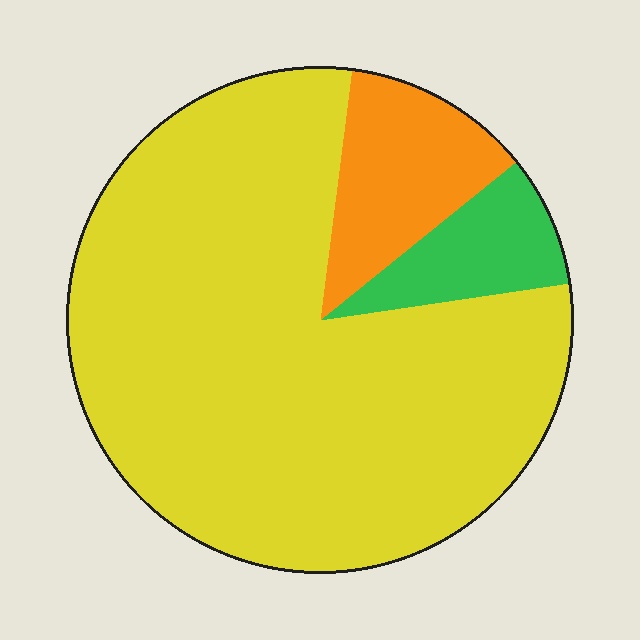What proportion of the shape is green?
Green covers 8% of the shape.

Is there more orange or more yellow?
Yellow.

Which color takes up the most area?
Yellow, at roughly 80%.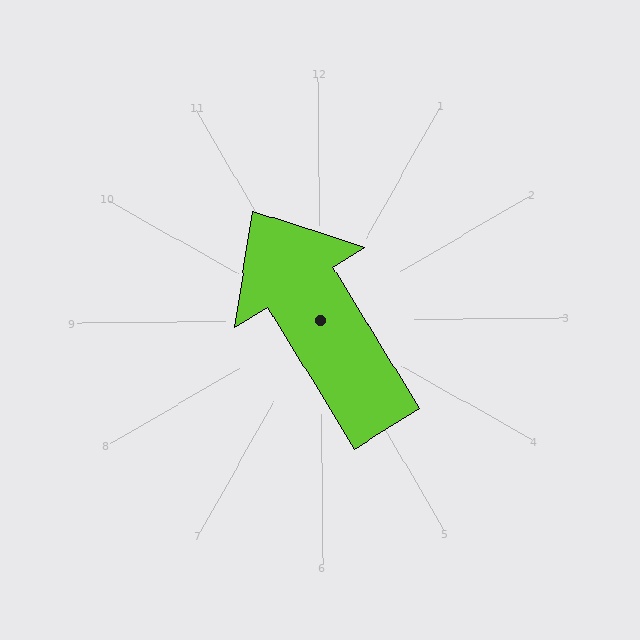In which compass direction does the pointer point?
Northwest.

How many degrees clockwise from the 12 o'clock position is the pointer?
Approximately 329 degrees.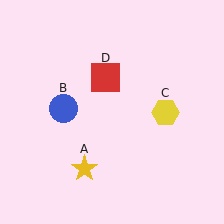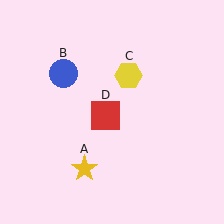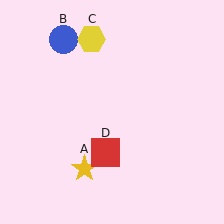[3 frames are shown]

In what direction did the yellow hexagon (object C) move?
The yellow hexagon (object C) moved up and to the left.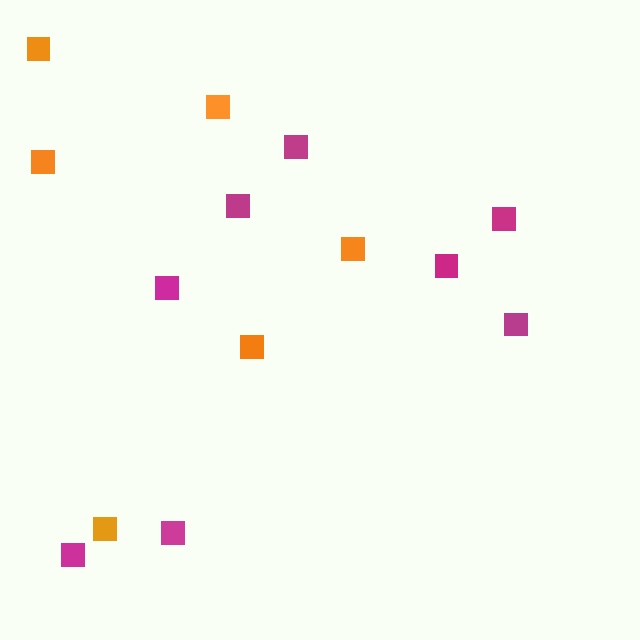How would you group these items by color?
There are 2 groups: one group of magenta squares (8) and one group of orange squares (6).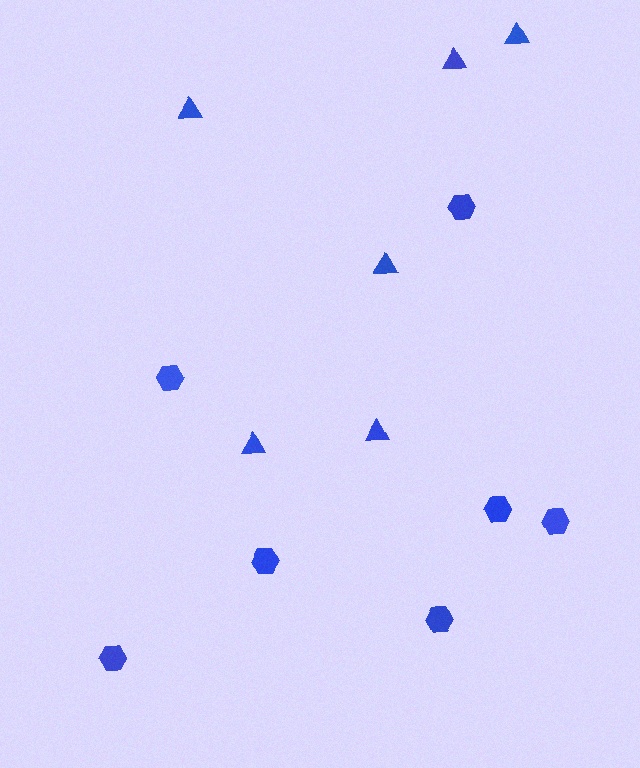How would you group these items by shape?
There are 2 groups: one group of triangles (6) and one group of hexagons (7).